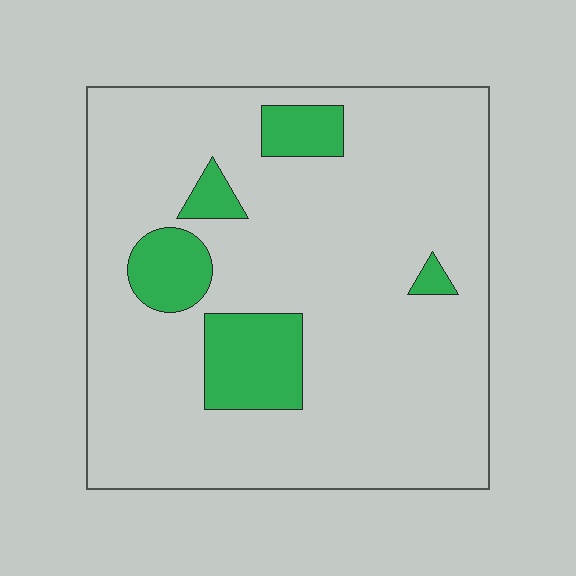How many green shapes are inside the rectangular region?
5.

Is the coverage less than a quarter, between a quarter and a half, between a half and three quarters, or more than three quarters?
Less than a quarter.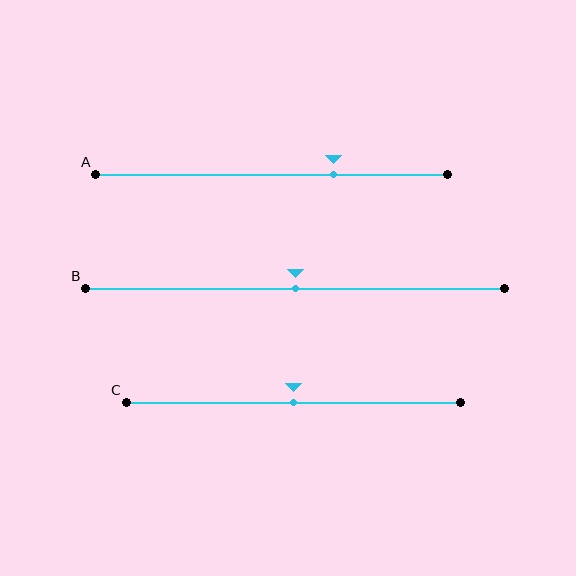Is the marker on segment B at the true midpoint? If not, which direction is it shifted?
Yes, the marker on segment B is at the true midpoint.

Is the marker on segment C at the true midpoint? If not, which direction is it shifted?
Yes, the marker on segment C is at the true midpoint.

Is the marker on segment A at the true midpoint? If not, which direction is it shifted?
No, the marker on segment A is shifted to the right by about 18% of the segment length.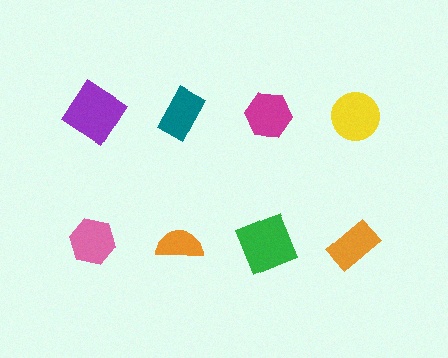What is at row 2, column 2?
An orange semicircle.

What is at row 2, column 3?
A green square.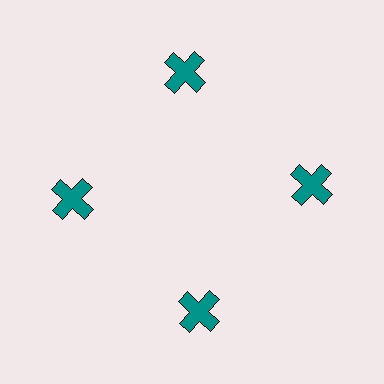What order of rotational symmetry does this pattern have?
This pattern has 4-fold rotational symmetry.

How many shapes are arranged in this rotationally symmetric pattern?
There are 4 shapes, arranged in 4 groups of 1.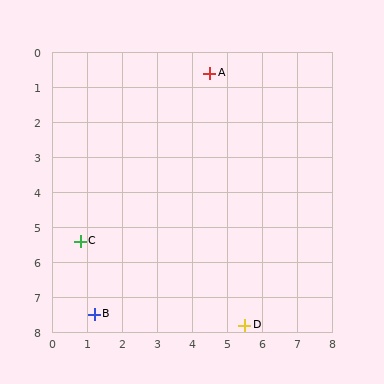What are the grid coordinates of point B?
Point B is at approximately (1.2, 7.5).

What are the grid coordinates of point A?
Point A is at approximately (4.5, 0.6).